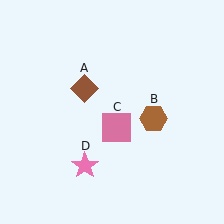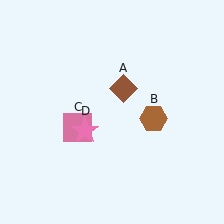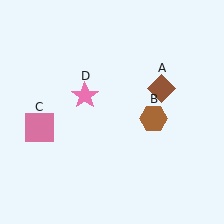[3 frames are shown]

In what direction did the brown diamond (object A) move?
The brown diamond (object A) moved right.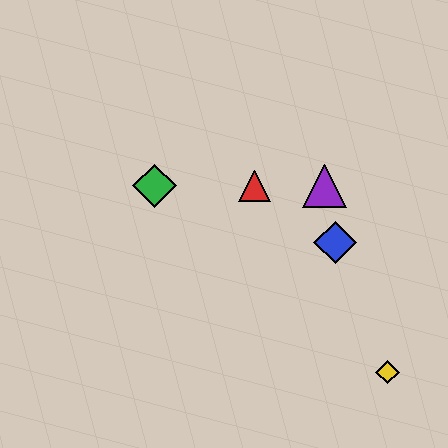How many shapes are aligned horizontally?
3 shapes (the red triangle, the green diamond, the purple triangle) are aligned horizontally.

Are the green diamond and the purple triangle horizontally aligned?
Yes, both are at y≈186.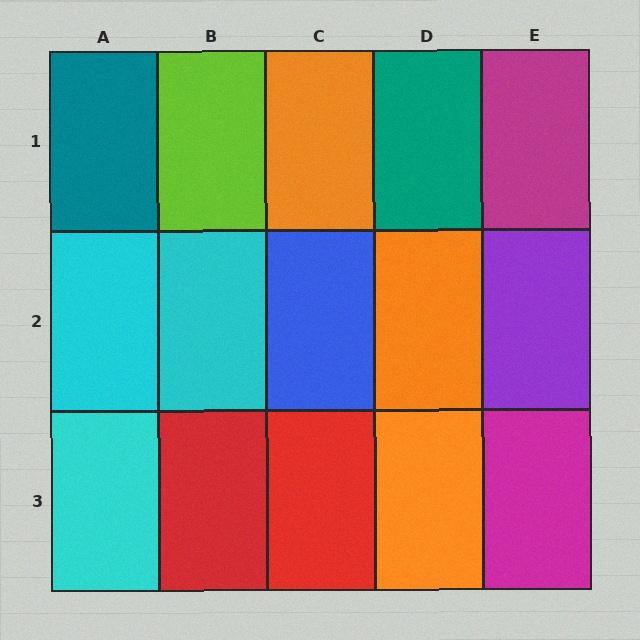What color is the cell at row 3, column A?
Cyan.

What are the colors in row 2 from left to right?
Cyan, cyan, blue, orange, purple.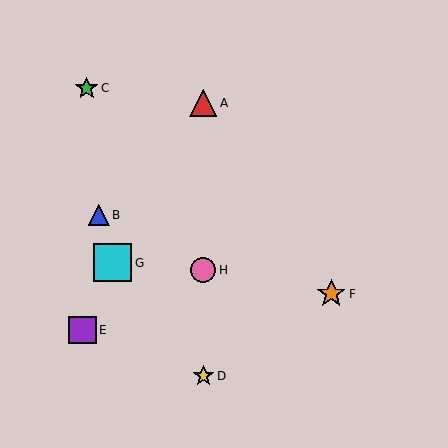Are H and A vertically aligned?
Yes, both are at x≈203.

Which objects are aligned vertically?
Objects A, D, H are aligned vertically.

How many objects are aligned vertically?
3 objects (A, D, H) are aligned vertically.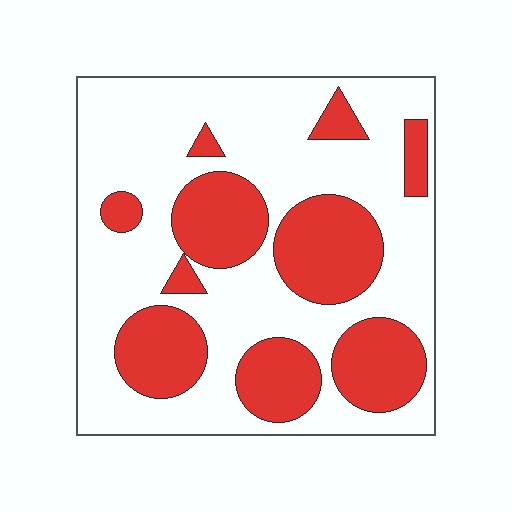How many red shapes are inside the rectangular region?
10.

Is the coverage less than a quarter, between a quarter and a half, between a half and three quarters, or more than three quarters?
Between a quarter and a half.